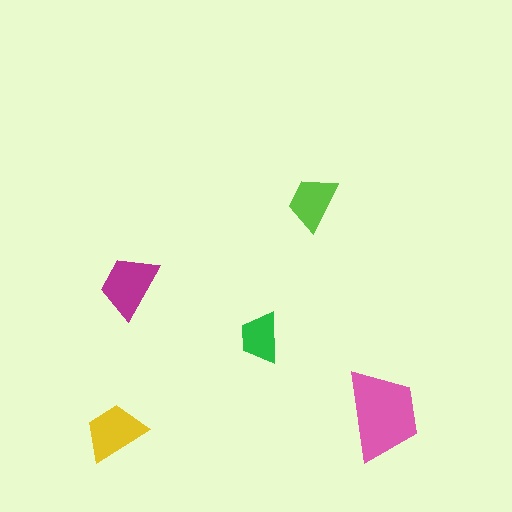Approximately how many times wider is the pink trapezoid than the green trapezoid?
About 2 times wider.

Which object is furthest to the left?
The yellow trapezoid is leftmost.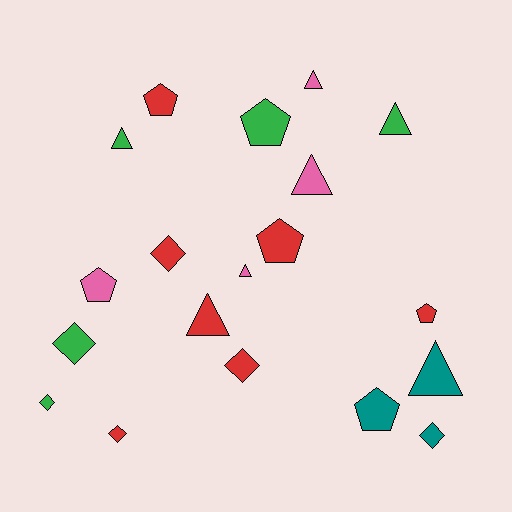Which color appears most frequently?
Red, with 7 objects.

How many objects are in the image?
There are 19 objects.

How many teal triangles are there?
There is 1 teal triangle.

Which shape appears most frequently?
Triangle, with 7 objects.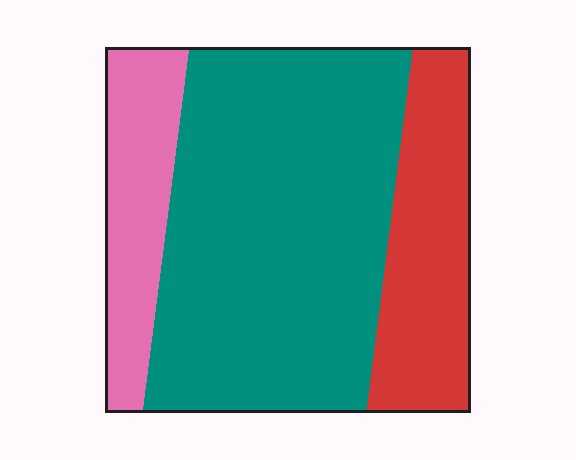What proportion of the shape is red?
Red takes up about one fifth (1/5) of the shape.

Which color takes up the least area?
Pink, at roughly 15%.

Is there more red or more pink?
Red.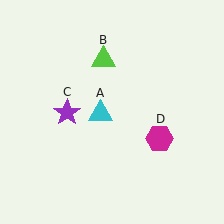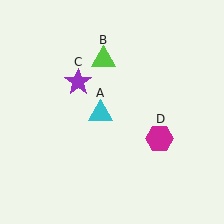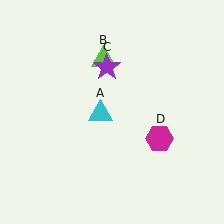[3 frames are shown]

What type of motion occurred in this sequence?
The purple star (object C) rotated clockwise around the center of the scene.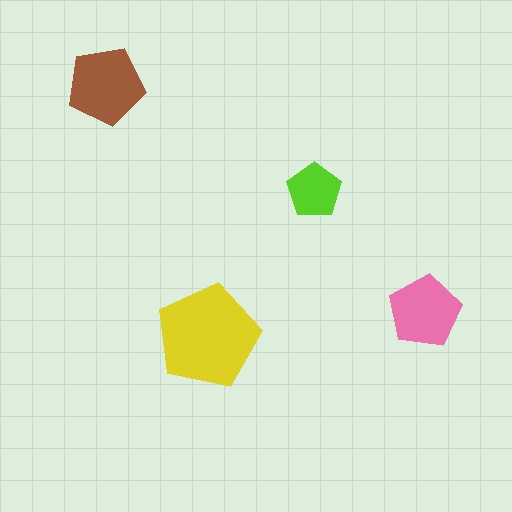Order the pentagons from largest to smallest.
the yellow one, the brown one, the pink one, the lime one.